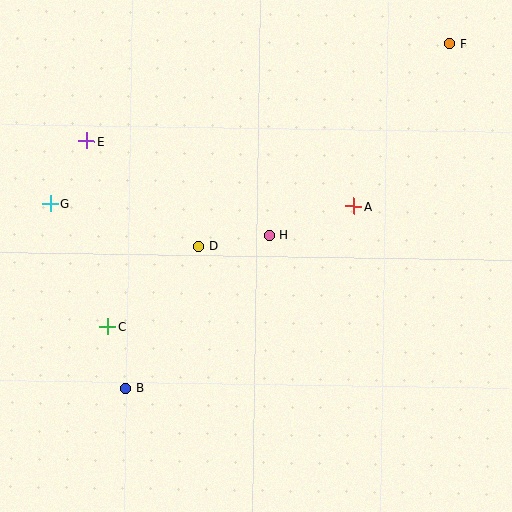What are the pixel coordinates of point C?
Point C is at (108, 327).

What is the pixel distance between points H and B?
The distance between H and B is 210 pixels.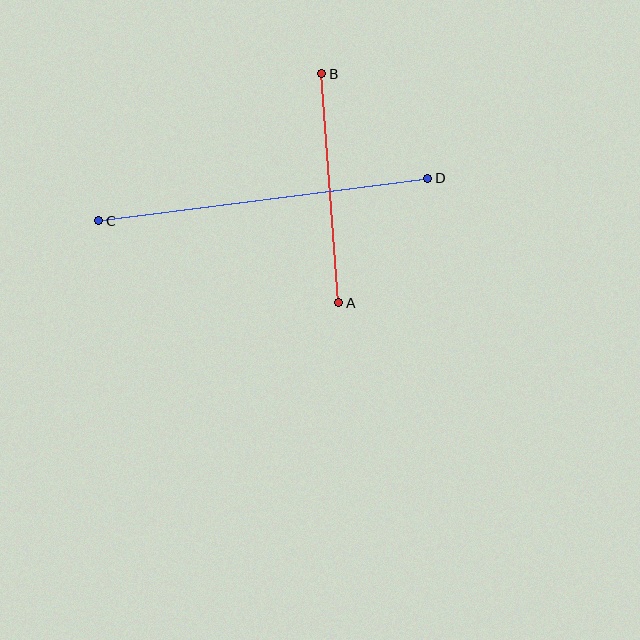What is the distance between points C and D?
The distance is approximately 332 pixels.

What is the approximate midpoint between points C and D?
The midpoint is at approximately (263, 200) pixels.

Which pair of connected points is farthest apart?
Points C and D are farthest apart.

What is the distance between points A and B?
The distance is approximately 230 pixels.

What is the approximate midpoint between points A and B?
The midpoint is at approximately (330, 188) pixels.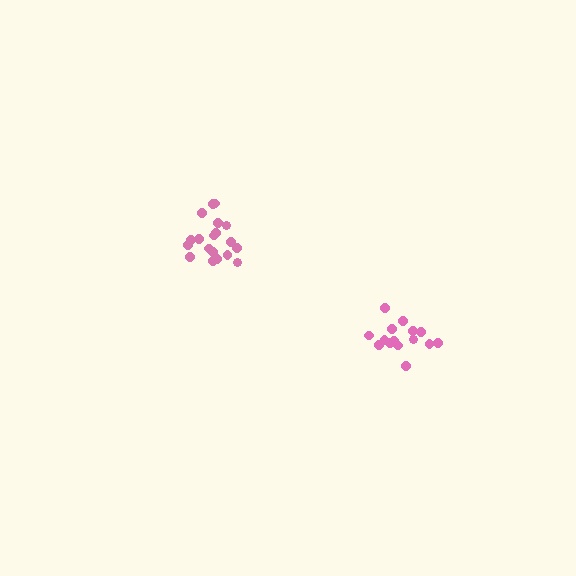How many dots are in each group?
Group 1: 15 dots, Group 2: 19 dots (34 total).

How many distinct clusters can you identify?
There are 2 distinct clusters.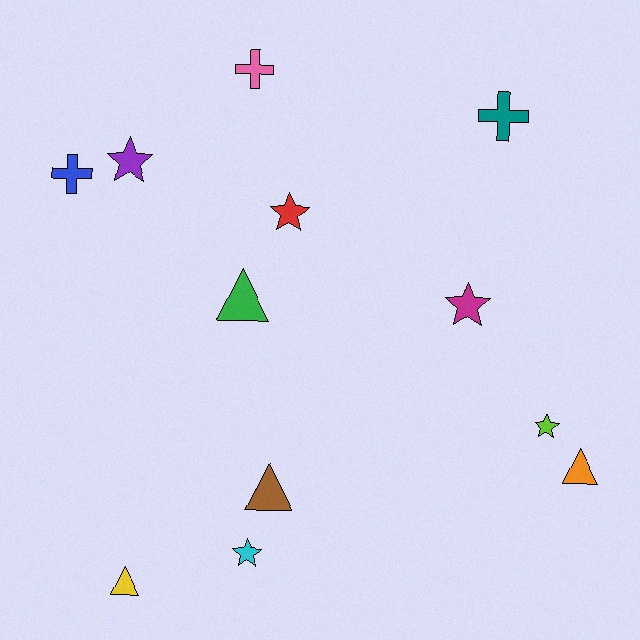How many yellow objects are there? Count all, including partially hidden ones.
There is 1 yellow object.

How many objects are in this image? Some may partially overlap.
There are 12 objects.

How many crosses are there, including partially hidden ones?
There are 3 crosses.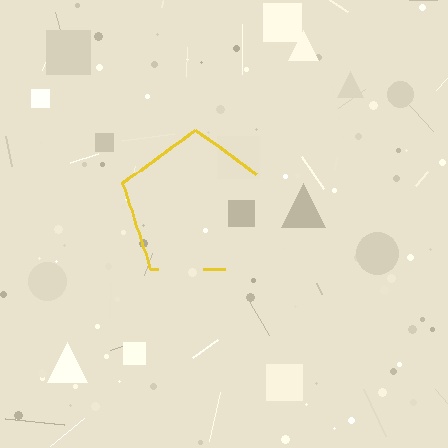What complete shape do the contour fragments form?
The contour fragments form a pentagon.